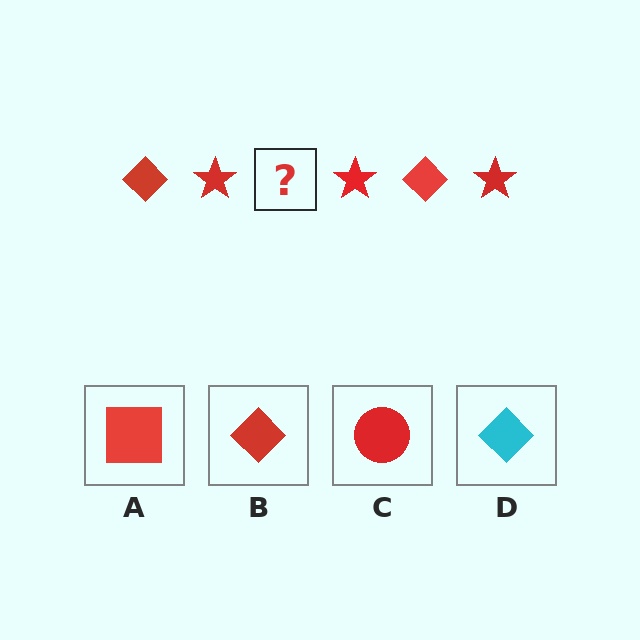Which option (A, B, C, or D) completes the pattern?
B.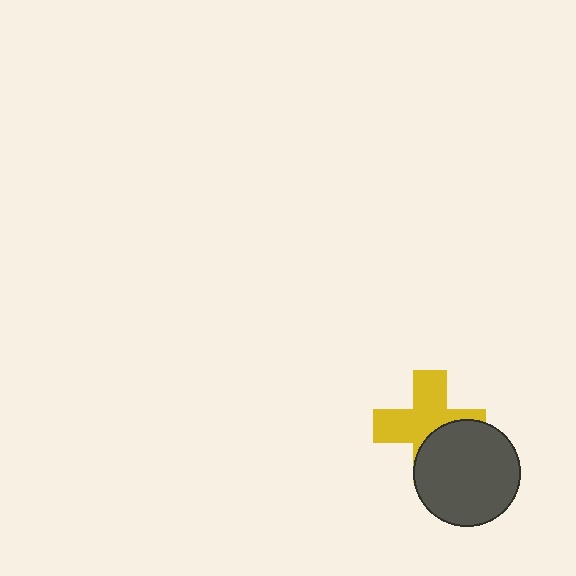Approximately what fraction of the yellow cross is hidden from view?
Roughly 38% of the yellow cross is hidden behind the dark gray circle.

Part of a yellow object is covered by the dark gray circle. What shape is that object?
It is a cross.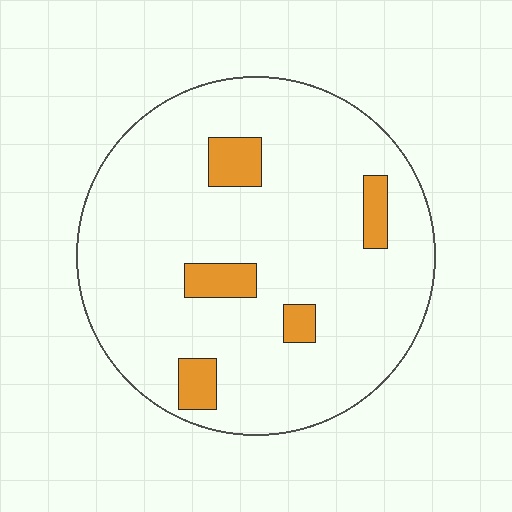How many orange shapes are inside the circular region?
5.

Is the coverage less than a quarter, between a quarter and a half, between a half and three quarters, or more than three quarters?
Less than a quarter.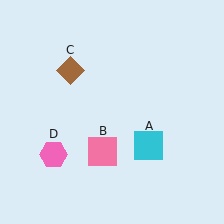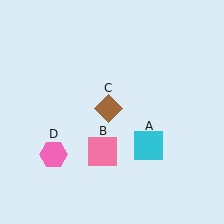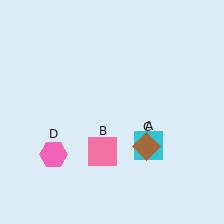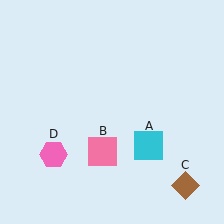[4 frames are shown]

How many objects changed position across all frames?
1 object changed position: brown diamond (object C).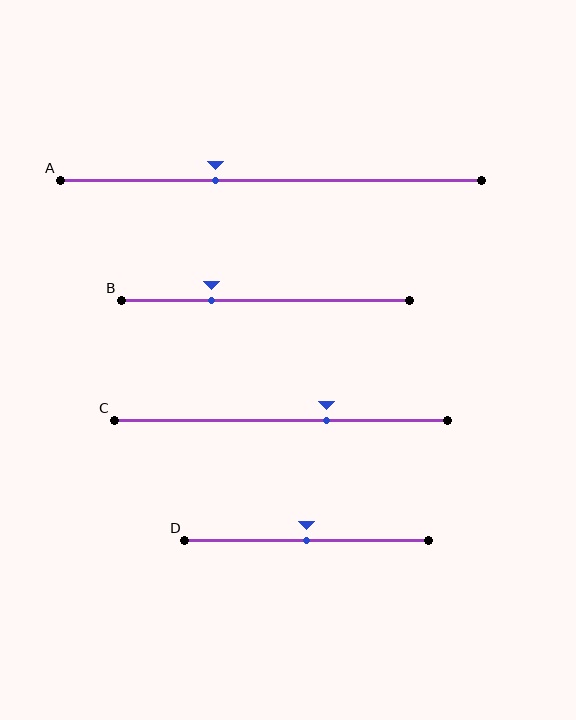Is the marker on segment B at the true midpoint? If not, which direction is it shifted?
No, the marker on segment B is shifted to the left by about 19% of the segment length.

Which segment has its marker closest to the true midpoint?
Segment D has its marker closest to the true midpoint.